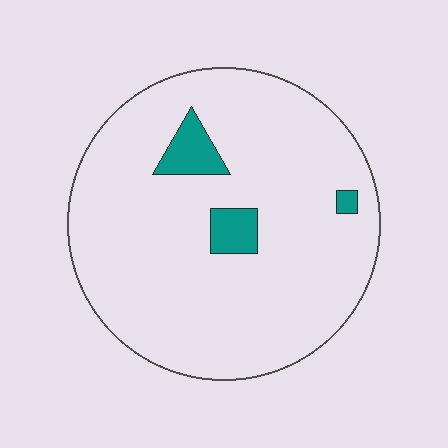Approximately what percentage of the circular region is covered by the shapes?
Approximately 5%.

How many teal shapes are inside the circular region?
3.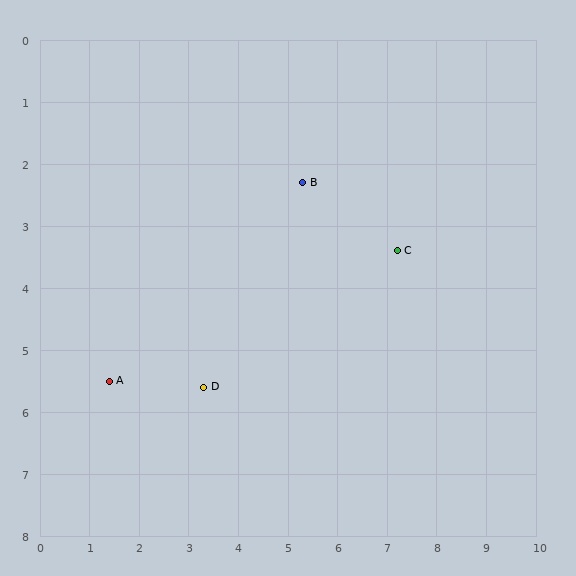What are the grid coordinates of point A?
Point A is at approximately (1.4, 5.5).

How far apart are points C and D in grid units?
Points C and D are about 4.5 grid units apart.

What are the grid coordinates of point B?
Point B is at approximately (5.3, 2.3).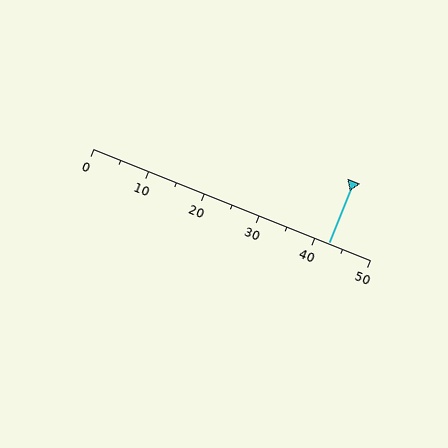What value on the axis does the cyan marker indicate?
The marker indicates approximately 42.5.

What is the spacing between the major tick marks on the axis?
The major ticks are spaced 10 apart.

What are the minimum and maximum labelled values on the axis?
The axis runs from 0 to 50.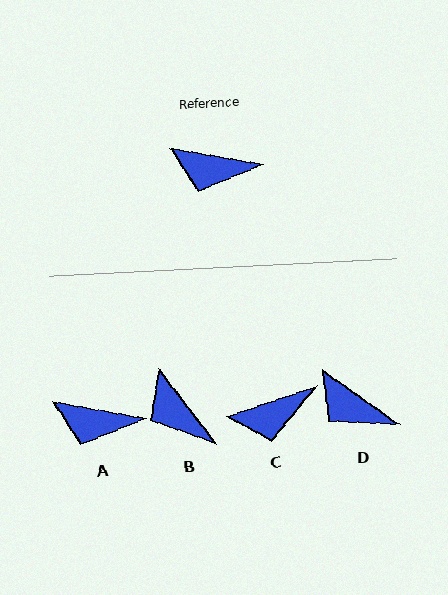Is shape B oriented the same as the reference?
No, it is off by about 42 degrees.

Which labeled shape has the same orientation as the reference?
A.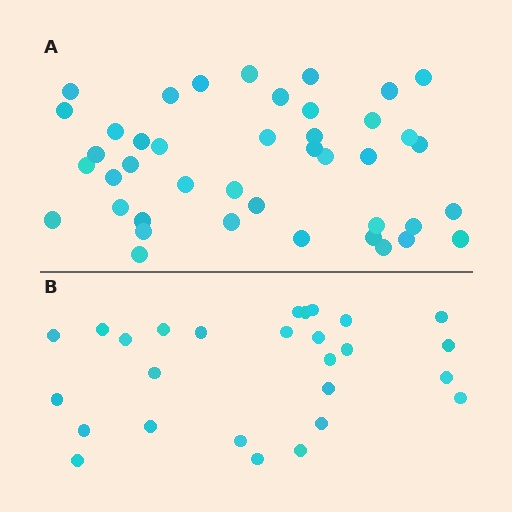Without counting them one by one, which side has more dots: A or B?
Region A (the top region) has more dots.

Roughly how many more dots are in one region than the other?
Region A has approximately 15 more dots than region B.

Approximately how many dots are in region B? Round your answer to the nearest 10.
About 30 dots. (The exact count is 27, which rounds to 30.)